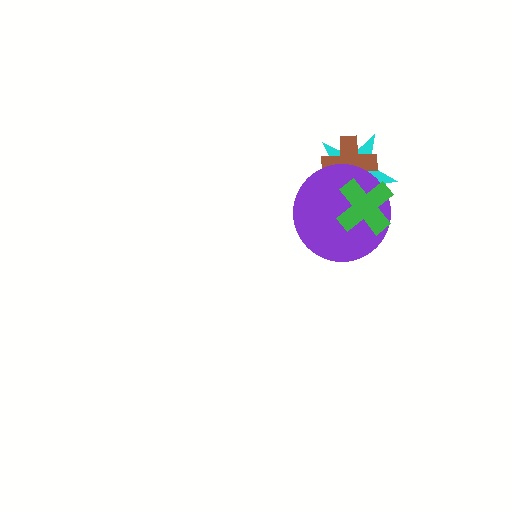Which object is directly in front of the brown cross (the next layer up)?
The purple circle is directly in front of the brown cross.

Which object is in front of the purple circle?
The green cross is in front of the purple circle.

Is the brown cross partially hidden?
Yes, it is partially covered by another shape.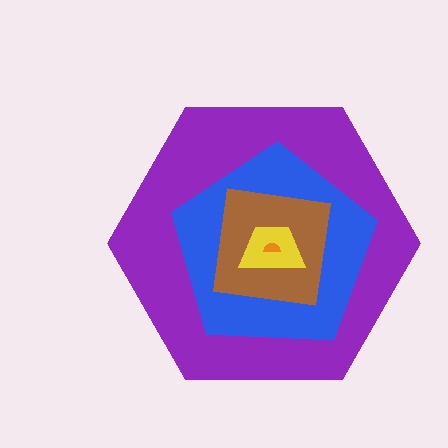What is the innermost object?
The orange semicircle.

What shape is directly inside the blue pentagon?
The brown square.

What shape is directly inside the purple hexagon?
The blue pentagon.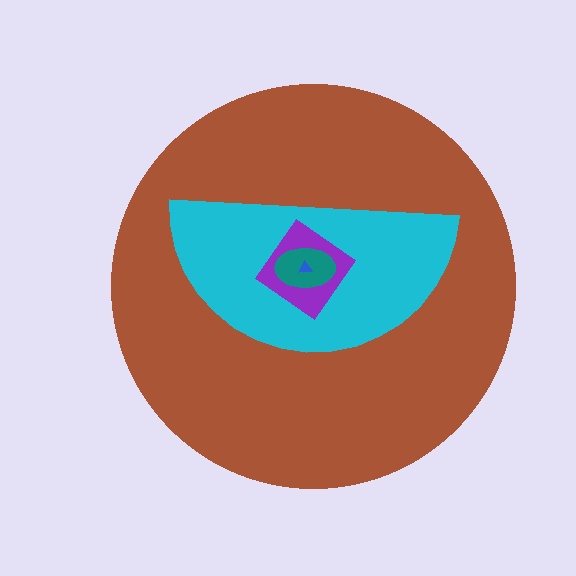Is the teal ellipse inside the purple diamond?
Yes.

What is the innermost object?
The blue triangle.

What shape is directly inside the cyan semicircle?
The purple diamond.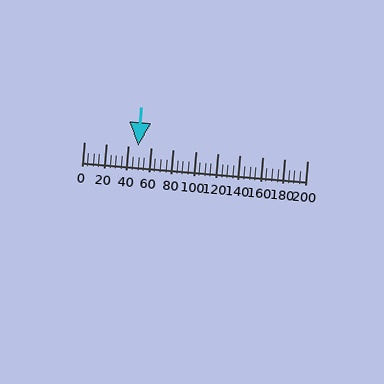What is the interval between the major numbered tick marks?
The major tick marks are spaced 20 units apart.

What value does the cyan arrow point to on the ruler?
The cyan arrow points to approximately 49.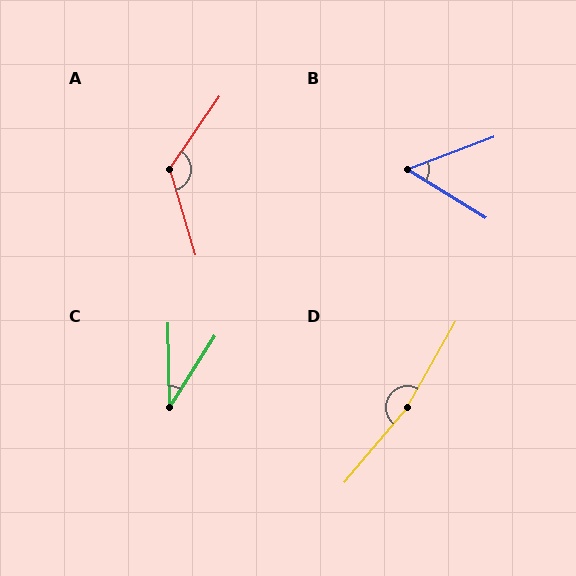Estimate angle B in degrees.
Approximately 52 degrees.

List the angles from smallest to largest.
C (33°), B (52°), A (129°), D (169°).